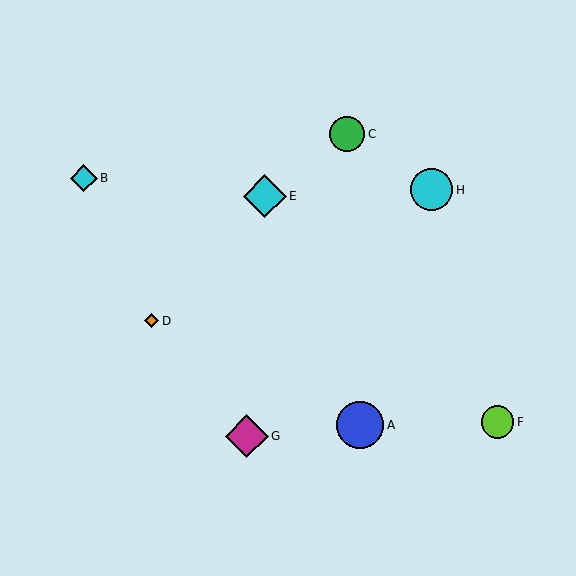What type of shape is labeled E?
Shape E is a cyan diamond.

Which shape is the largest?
The blue circle (labeled A) is the largest.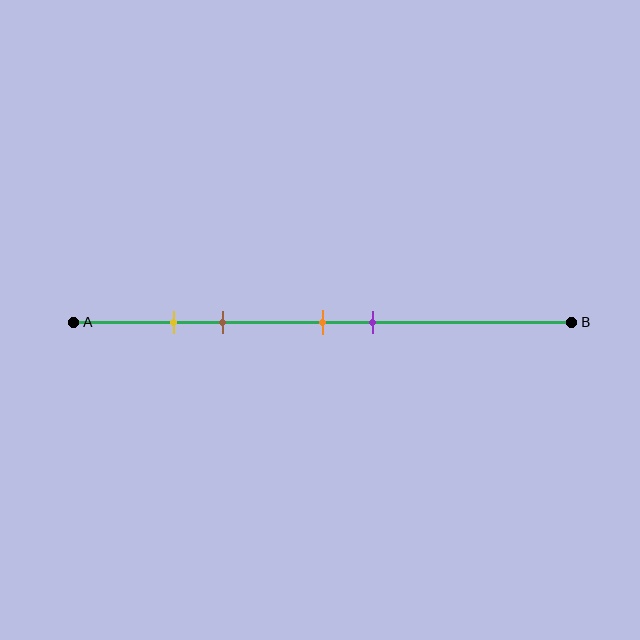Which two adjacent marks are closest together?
The yellow and brown marks are the closest adjacent pair.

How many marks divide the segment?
There are 4 marks dividing the segment.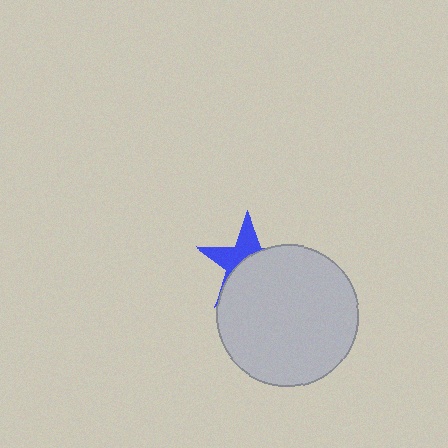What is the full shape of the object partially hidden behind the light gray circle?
The partially hidden object is a blue star.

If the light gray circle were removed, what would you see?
You would see the complete blue star.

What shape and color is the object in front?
The object in front is a light gray circle.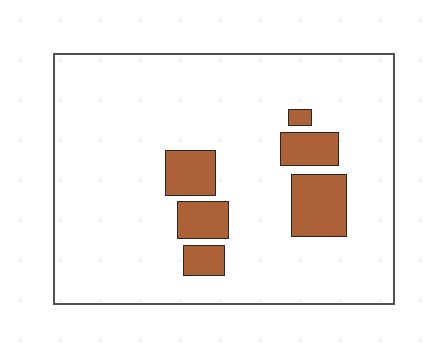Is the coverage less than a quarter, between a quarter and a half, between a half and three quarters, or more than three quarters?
Less than a quarter.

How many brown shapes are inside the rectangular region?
6.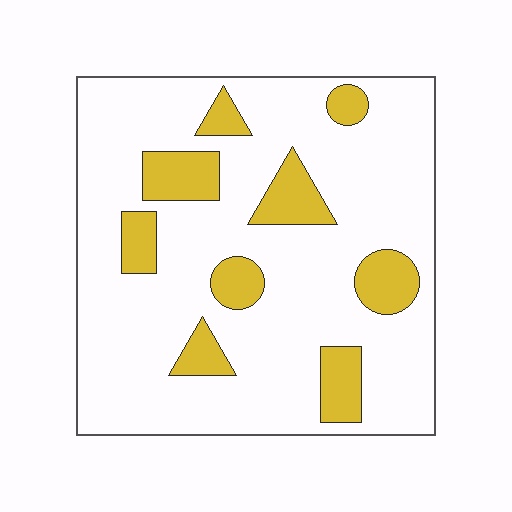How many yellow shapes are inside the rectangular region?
9.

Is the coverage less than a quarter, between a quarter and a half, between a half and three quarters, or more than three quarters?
Less than a quarter.